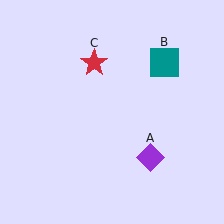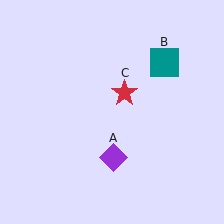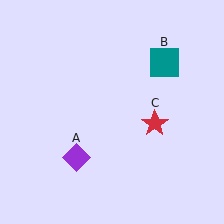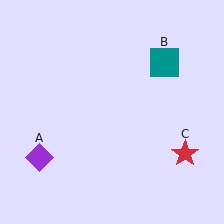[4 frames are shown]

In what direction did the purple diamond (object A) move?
The purple diamond (object A) moved left.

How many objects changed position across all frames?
2 objects changed position: purple diamond (object A), red star (object C).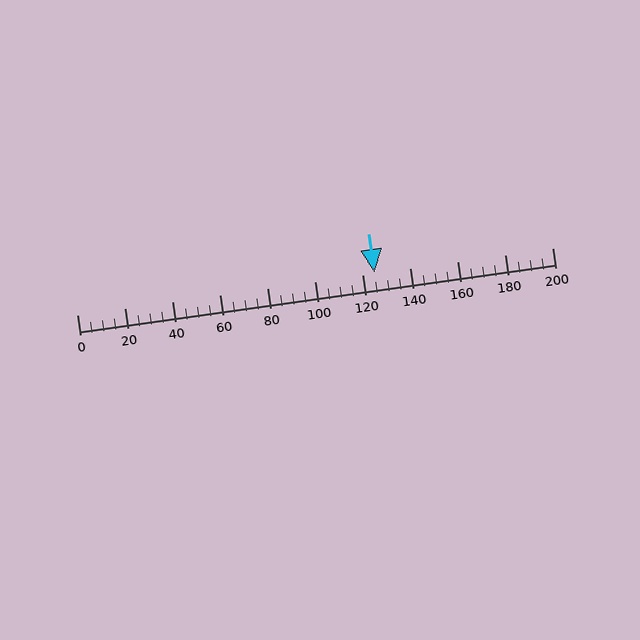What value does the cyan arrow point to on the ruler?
The cyan arrow points to approximately 125.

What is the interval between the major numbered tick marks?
The major tick marks are spaced 20 units apart.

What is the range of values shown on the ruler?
The ruler shows values from 0 to 200.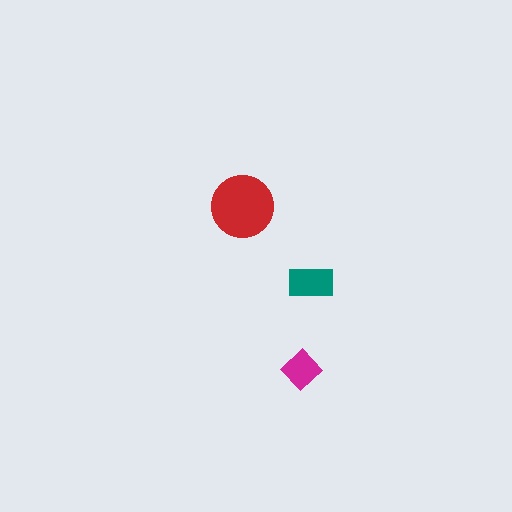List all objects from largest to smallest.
The red circle, the teal rectangle, the magenta diamond.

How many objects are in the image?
There are 3 objects in the image.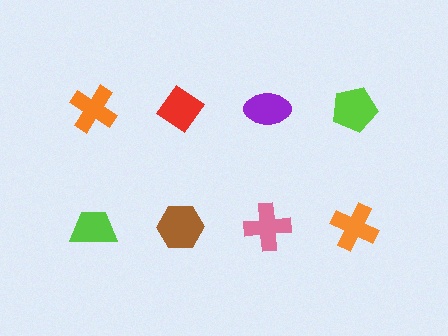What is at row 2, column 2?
A brown hexagon.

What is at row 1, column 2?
A red diamond.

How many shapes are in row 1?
4 shapes.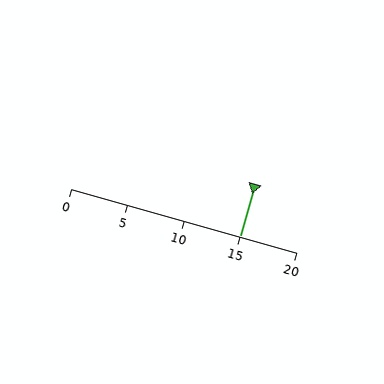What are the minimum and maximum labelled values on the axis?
The axis runs from 0 to 20.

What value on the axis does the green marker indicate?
The marker indicates approximately 15.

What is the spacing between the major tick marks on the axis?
The major ticks are spaced 5 apart.